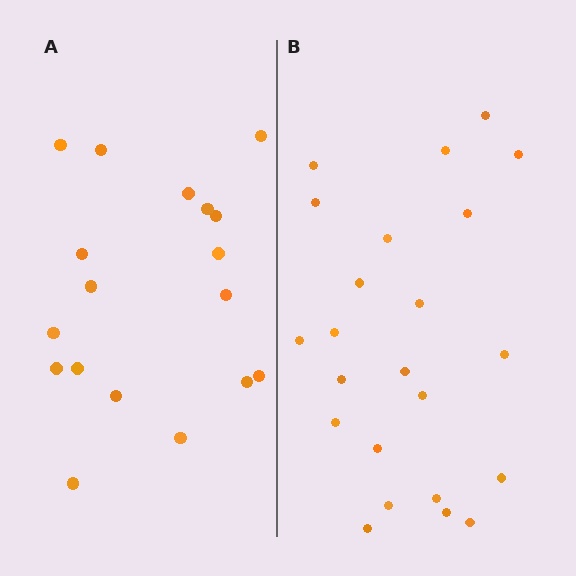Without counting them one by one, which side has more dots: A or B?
Region B (the right region) has more dots.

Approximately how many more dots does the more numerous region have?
Region B has about 5 more dots than region A.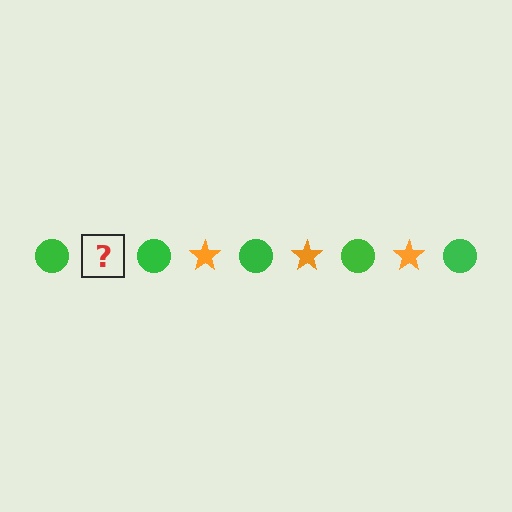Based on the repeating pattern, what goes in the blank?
The blank should be an orange star.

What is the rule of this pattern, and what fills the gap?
The rule is that the pattern alternates between green circle and orange star. The gap should be filled with an orange star.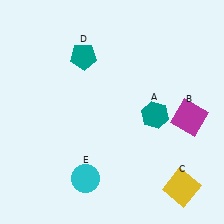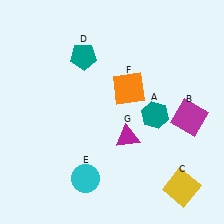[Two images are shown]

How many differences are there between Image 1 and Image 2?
There are 2 differences between the two images.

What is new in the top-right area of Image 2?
An orange square (F) was added in the top-right area of Image 2.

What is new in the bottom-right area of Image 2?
A magenta triangle (G) was added in the bottom-right area of Image 2.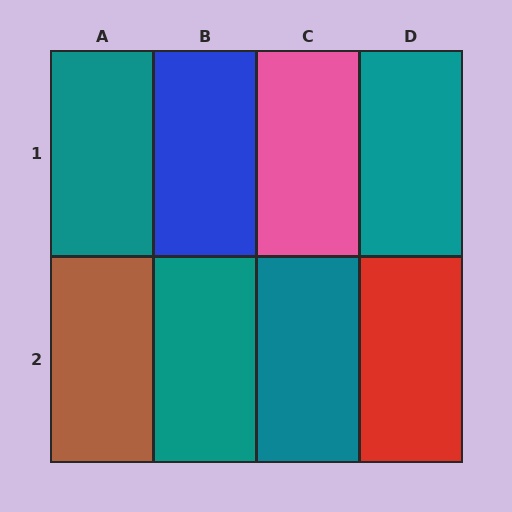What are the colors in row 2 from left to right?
Brown, teal, teal, red.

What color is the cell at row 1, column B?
Blue.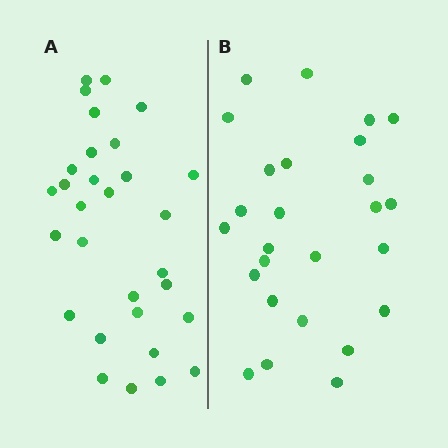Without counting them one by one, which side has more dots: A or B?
Region A (the left region) has more dots.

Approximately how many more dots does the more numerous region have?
Region A has about 4 more dots than region B.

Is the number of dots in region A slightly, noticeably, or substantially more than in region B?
Region A has only slightly more — the two regions are fairly close. The ratio is roughly 1.2 to 1.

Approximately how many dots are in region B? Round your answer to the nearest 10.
About 30 dots. (The exact count is 26, which rounds to 30.)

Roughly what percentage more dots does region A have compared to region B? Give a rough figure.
About 15% more.